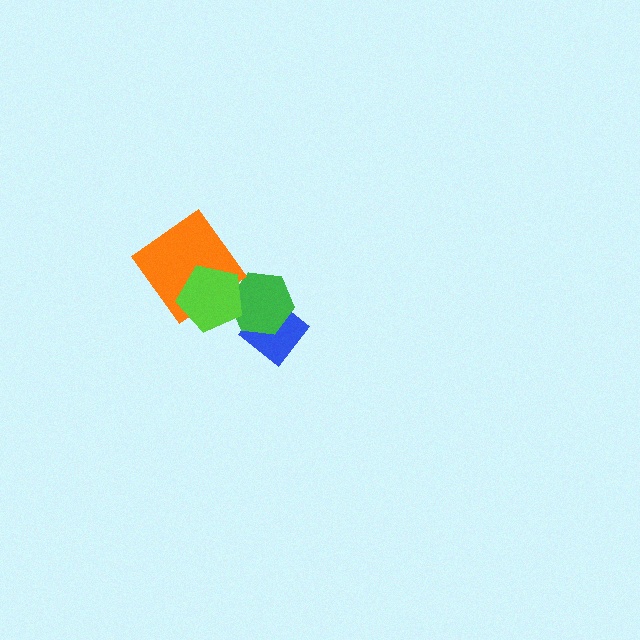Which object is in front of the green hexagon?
The lime pentagon is in front of the green hexagon.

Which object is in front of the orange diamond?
The lime pentagon is in front of the orange diamond.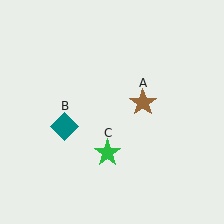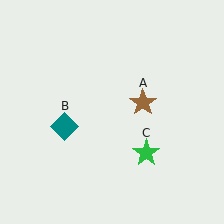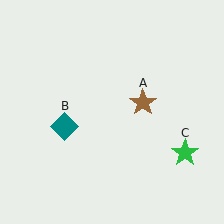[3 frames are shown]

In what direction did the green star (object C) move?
The green star (object C) moved right.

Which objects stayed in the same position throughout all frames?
Brown star (object A) and teal diamond (object B) remained stationary.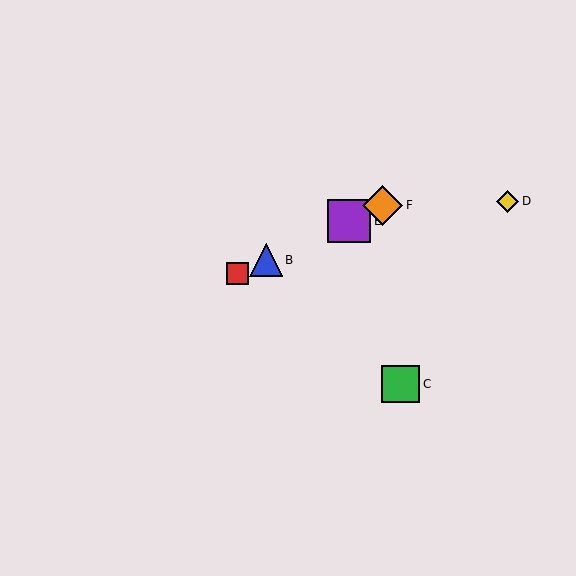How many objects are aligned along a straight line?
4 objects (A, B, E, F) are aligned along a straight line.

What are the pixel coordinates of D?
Object D is at (508, 201).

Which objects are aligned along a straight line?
Objects A, B, E, F are aligned along a straight line.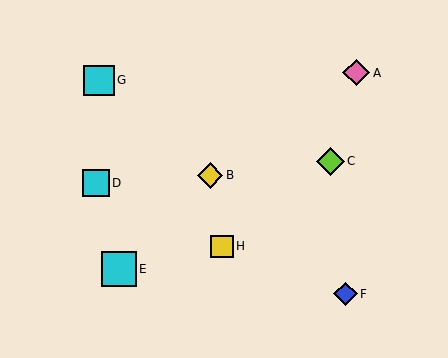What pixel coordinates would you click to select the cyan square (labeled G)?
Click at (99, 80) to select the cyan square G.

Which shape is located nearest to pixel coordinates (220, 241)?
The yellow square (labeled H) at (222, 246) is nearest to that location.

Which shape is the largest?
The cyan square (labeled E) is the largest.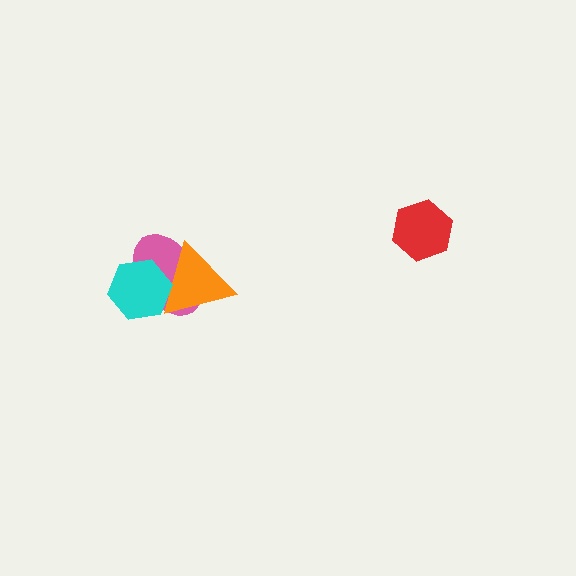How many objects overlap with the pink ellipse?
2 objects overlap with the pink ellipse.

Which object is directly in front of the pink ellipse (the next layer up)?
The orange triangle is directly in front of the pink ellipse.